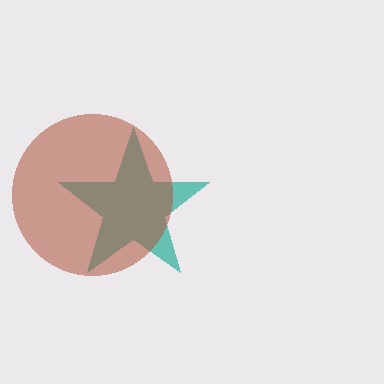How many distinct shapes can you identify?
There are 2 distinct shapes: a teal star, a brown circle.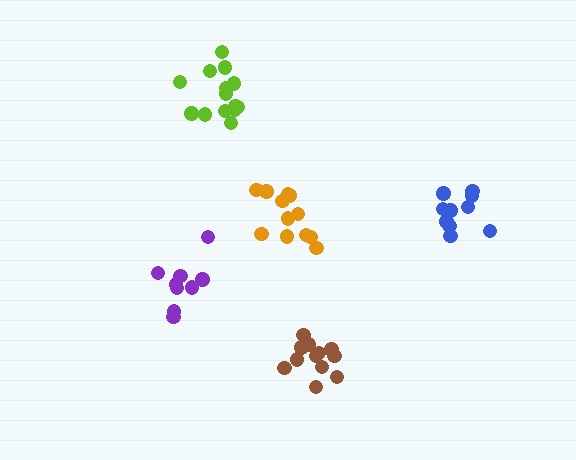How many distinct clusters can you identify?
There are 5 distinct clusters.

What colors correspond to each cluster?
The clusters are colored: lime, orange, blue, purple, brown.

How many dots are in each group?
Group 1: 14 dots, Group 2: 12 dots, Group 3: 10 dots, Group 4: 9 dots, Group 5: 12 dots (57 total).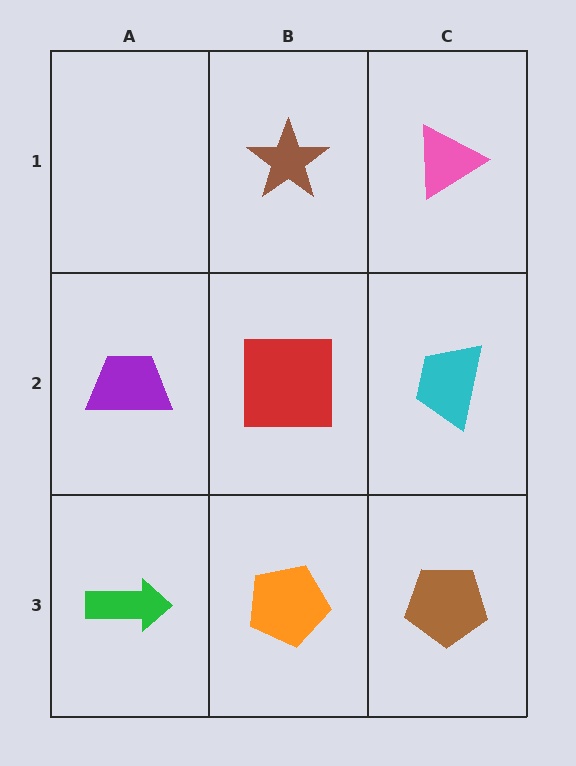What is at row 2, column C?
A cyan trapezoid.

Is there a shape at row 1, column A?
No, that cell is empty.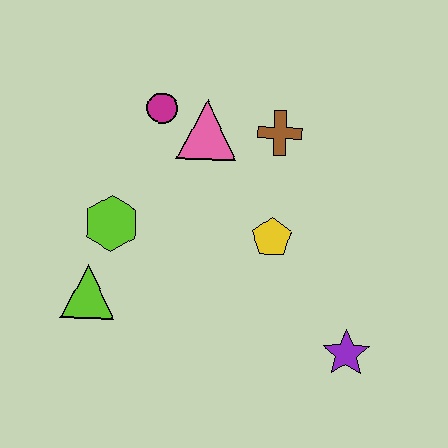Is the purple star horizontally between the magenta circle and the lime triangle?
No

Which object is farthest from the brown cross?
The lime triangle is farthest from the brown cross.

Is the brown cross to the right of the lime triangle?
Yes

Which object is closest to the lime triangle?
The lime hexagon is closest to the lime triangle.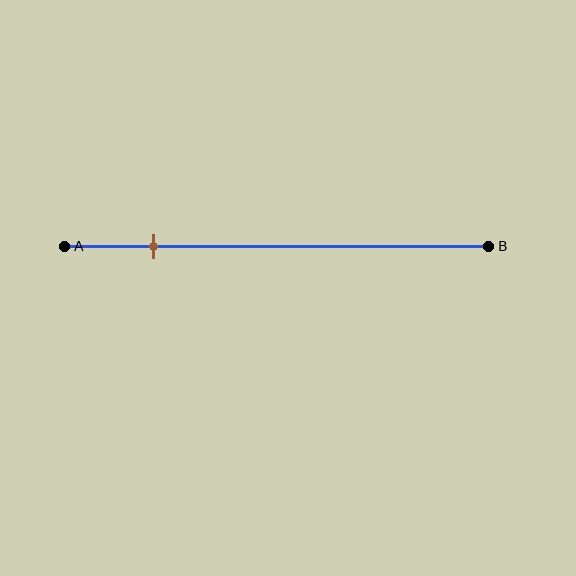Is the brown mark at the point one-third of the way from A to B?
No, the mark is at about 20% from A, not at the 33% one-third point.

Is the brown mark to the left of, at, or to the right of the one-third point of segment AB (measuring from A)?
The brown mark is to the left of the one-third point of segment AB.